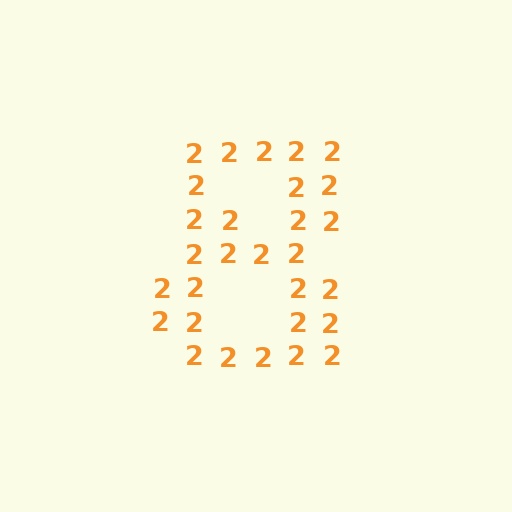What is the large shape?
The large shape is the digit 8.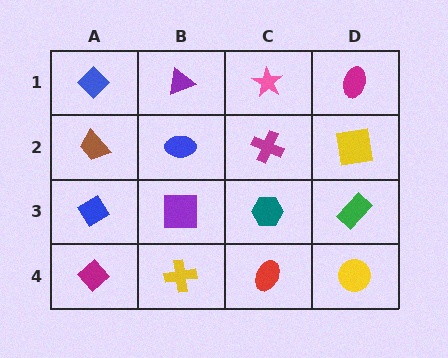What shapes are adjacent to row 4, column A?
A blue diamond (row 3, column A), a yellow cross (row 4, column B).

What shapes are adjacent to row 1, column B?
A blue ellipse (row 2, column B), a blue diamond (row 1, column A), a pink star (row 1, column C).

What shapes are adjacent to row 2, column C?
A pink star (row 1, column C), a teal hexagon (row 3, column C), a blue ellipse (row 2, column B), a yellow square (row 2, column D).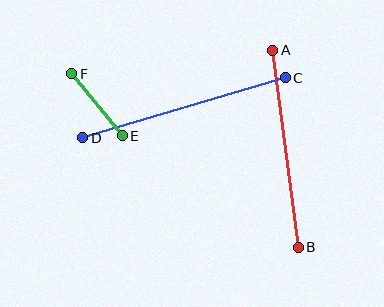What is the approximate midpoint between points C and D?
The midpoint is at approximately (184, 108) pixels.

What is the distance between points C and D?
The distance is approximately 212 pixels.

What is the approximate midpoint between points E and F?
The midpoint is at approximately (97, 105) pixels.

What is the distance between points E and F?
The distance is approximately 80 pixels.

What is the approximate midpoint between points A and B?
The midpoint is at approximately (285, 149) pixels.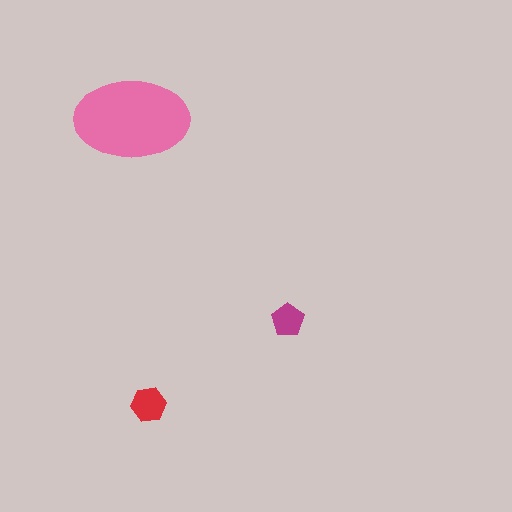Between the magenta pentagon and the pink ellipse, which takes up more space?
The pink ellipse.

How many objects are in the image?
There are 3 objects in the image.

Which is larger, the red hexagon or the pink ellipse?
The pink ellipse.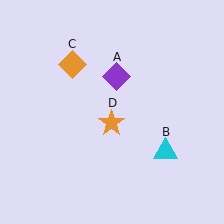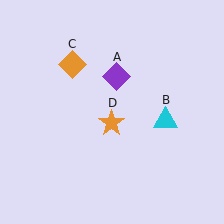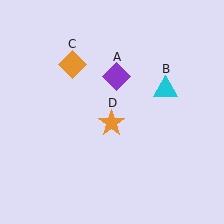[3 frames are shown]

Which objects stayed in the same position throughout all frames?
Purple diamond (object A) and orange diamond (object C) and orange star (object D) remained stationary.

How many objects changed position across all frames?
1 object changed position: cyan triangle (object B).